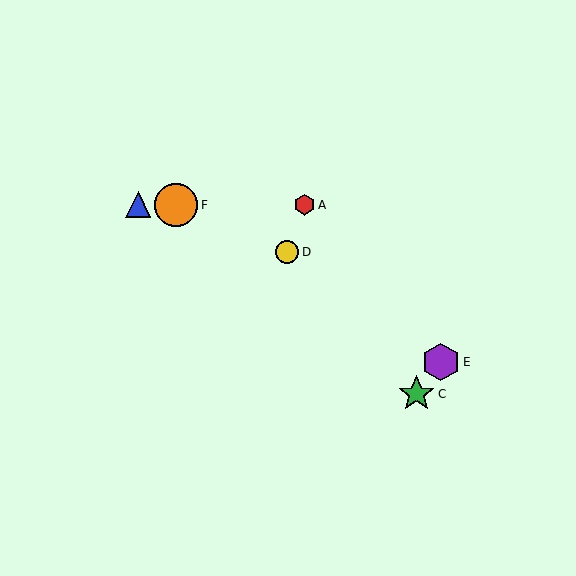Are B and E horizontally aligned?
No, B is at y≈205 and E is at y≈362.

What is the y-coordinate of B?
Object B is at y≈205.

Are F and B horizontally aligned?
Yes, both are at y≈205.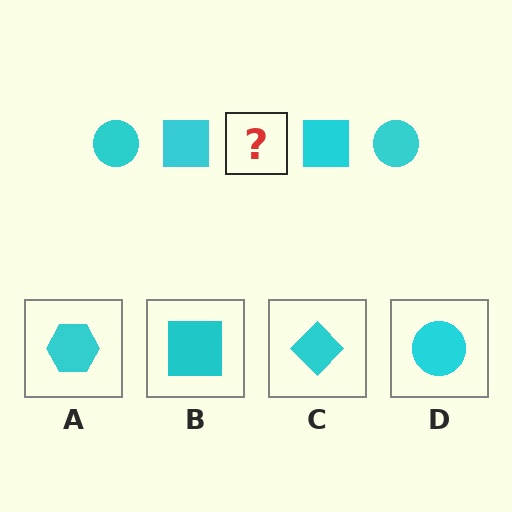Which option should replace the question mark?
Option D.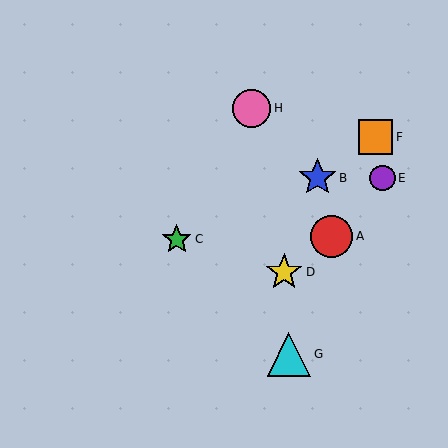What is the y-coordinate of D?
Object D is at y≈272.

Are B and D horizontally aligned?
No, B is at y≈178 and D is at y≈272.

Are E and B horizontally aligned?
Yes, both are at y≈178.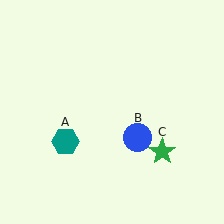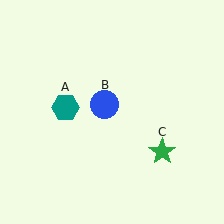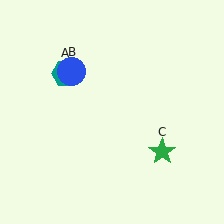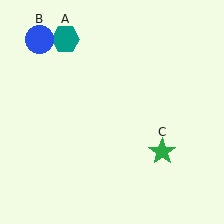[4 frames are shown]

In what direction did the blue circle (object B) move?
The blue circle (object B) moved up and to the left.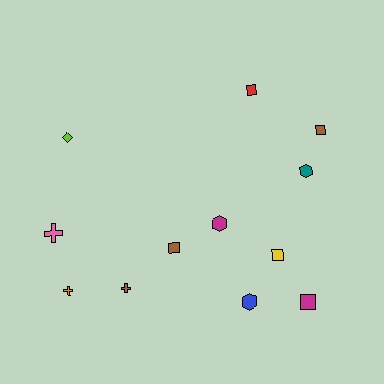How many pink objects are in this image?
There is 1 pink object.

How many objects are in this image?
There are 12 objects.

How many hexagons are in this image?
There are 3 hexagons.